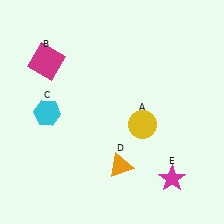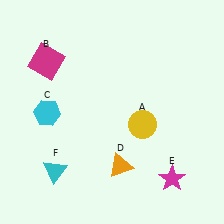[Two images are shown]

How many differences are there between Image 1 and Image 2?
There is 1 difference between the two images.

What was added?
A cyan triangle (F) was added in Image 2.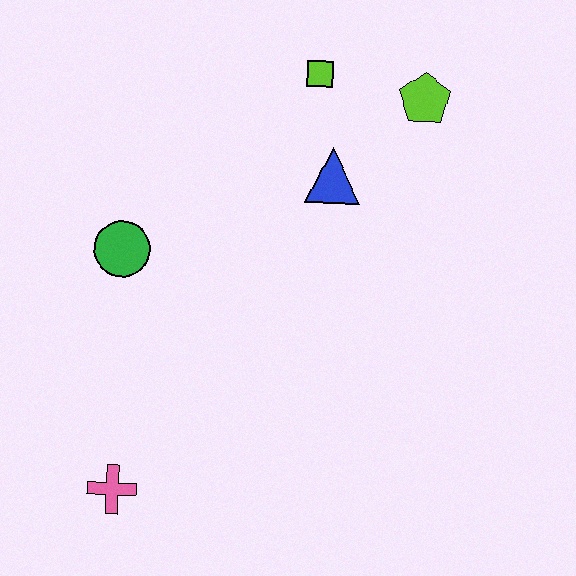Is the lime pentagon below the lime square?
Yes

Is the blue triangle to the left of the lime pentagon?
Yes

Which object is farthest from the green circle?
The lime pentagon is farthest from the green circle.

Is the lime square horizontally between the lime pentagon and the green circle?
Yes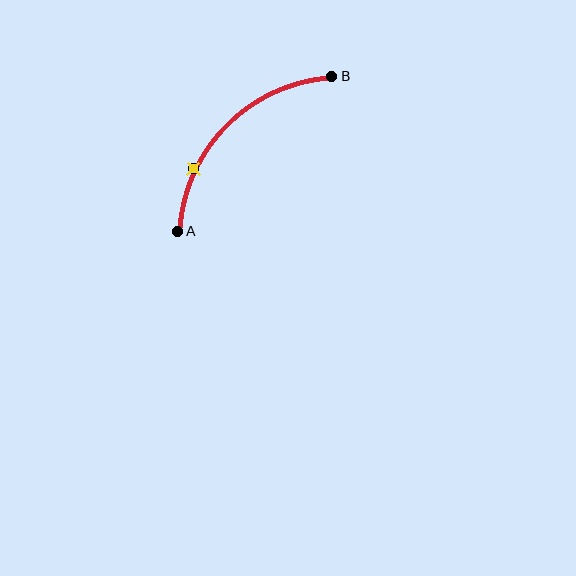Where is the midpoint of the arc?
The arc midpoint is the point on the curve farthest from the straight line joining A and B. It sits above and to the left of that line.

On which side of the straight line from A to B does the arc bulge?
The arc bulges above and to the left of the straight line connecting A and B.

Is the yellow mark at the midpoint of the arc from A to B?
No. The yellow mark lies on the arc but is closer to endpoint A. The arc midpoint would be at the point on the curve equidistant along the arc from both A and B.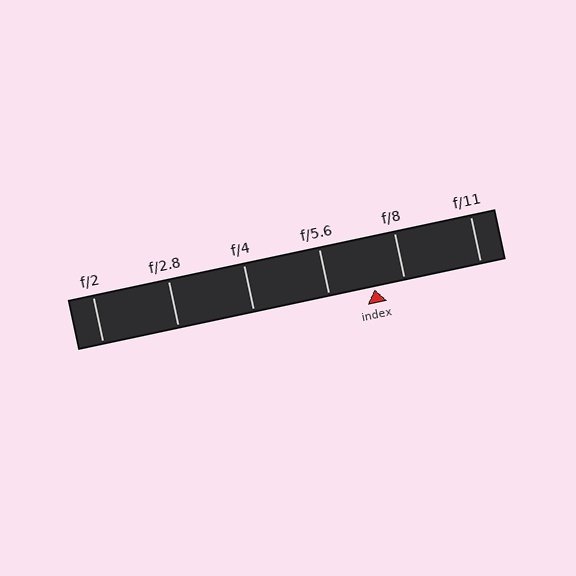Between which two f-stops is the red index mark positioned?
The index mark is between f/5.6 and f/8.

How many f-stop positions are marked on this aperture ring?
There are 6 f-stop positions marked.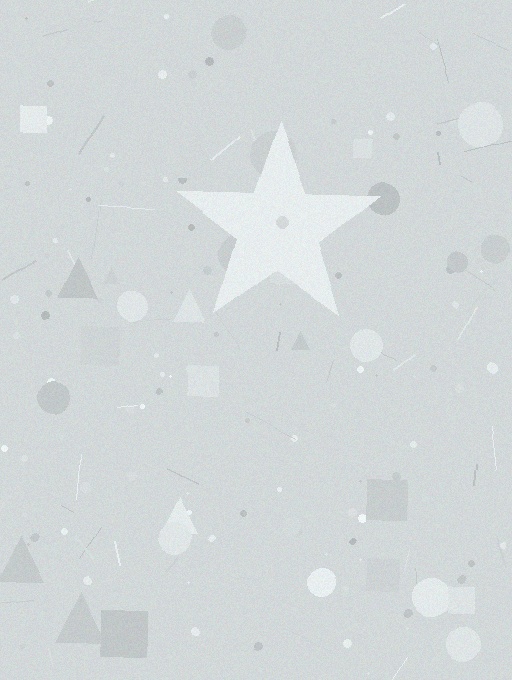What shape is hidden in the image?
A star is hidden in the image.